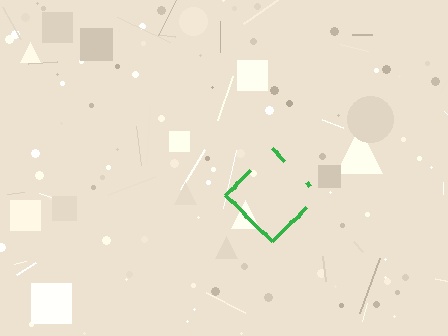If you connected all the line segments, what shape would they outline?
They would outline a diamond.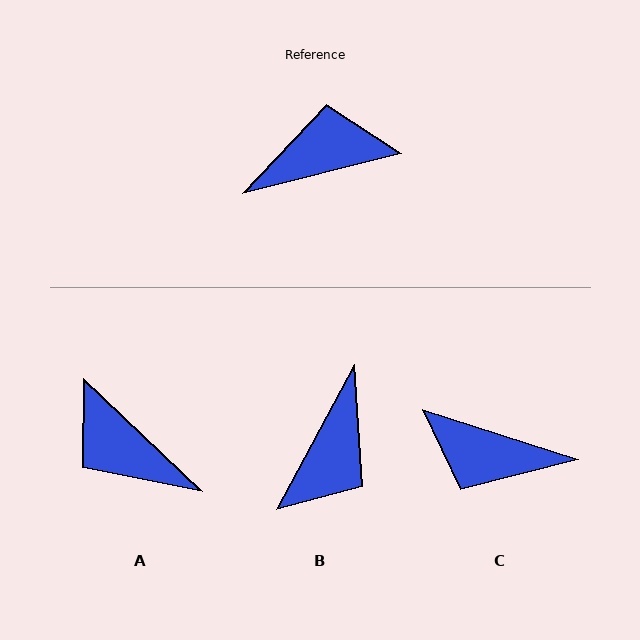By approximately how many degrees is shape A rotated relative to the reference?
Approximately 122 degrees counter-clockwise.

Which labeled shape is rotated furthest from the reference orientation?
C, about 148 degrees away.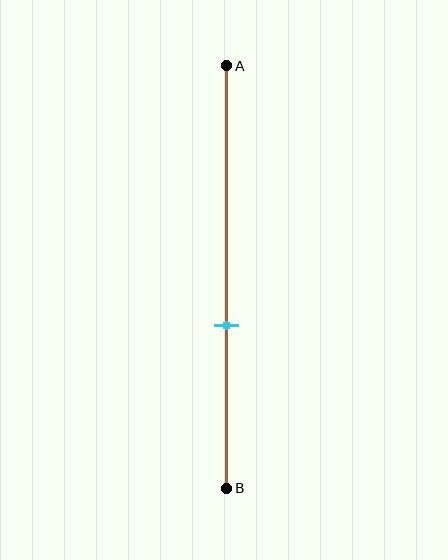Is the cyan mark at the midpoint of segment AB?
No, the mark is at about 60% from A, not at the 50% midpoint.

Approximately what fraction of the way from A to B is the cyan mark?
The cyan mark is approximately 60% of the way from A to B.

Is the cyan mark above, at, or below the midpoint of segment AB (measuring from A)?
The cyan mark is below the midpoint of segment AB.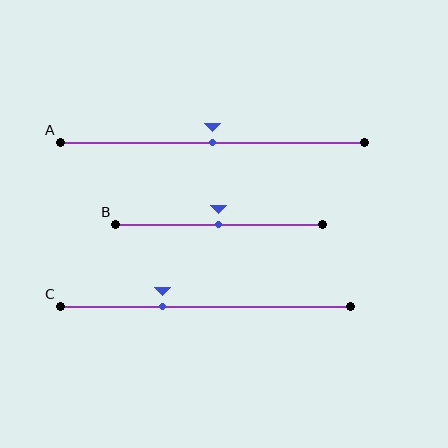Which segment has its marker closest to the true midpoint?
Segment A has its marker closest to the true midpoint.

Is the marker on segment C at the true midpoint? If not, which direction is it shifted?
No, the marker on segment C is shifted to the left by about 15% of the segment length.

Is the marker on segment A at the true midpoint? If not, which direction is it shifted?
Yes, the marker on segment A is at the true midpoint.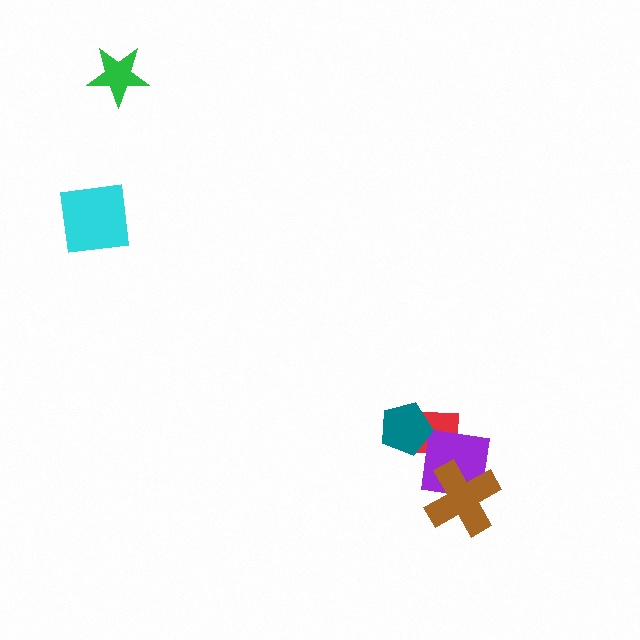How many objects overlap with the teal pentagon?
1 object overlaps with the teal pentagon.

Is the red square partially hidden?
Yes, it is partially covered by another shape.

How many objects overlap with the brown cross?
1 object overlaps with the brown cross.